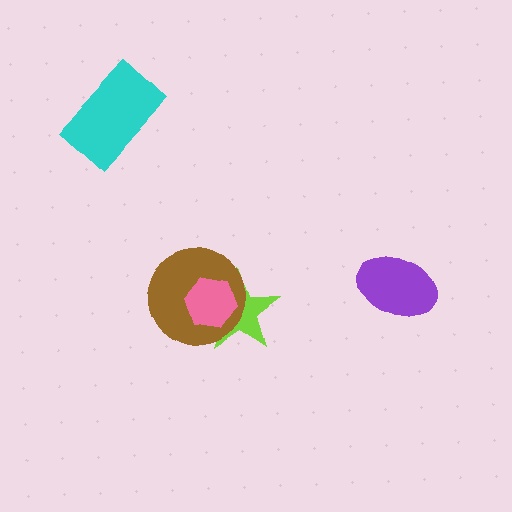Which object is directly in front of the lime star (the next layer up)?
The brown circle is directly in front of the lime star.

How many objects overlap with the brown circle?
2 objects overlap with the brown circle.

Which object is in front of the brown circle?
The pink hexagon is in front of the brown circle.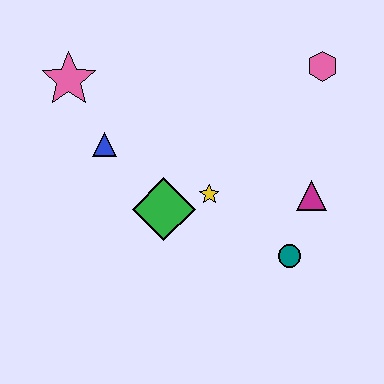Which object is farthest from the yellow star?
The pink star is farthest from the yellow star.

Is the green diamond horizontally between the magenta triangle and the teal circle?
No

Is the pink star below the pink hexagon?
Yes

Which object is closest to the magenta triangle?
The teal circle is closest to the magenta triangle.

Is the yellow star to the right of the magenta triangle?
No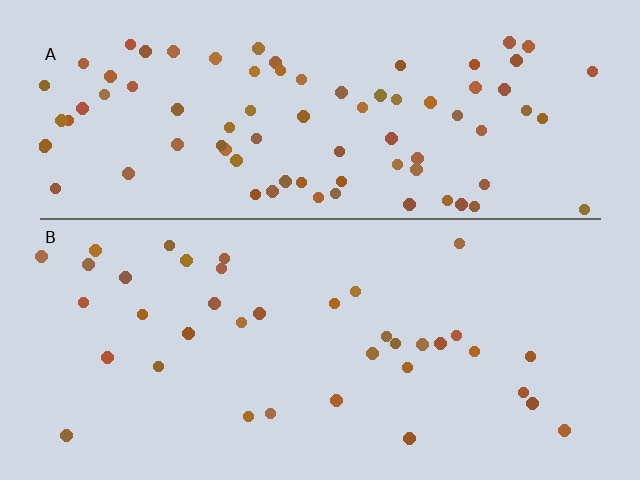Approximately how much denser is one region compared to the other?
Approximately 2.3× — region A over region B.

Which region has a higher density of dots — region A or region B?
A (the top).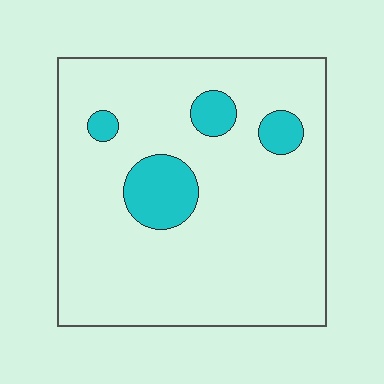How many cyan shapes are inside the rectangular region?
4.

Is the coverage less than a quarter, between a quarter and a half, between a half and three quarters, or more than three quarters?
Less than a quarter.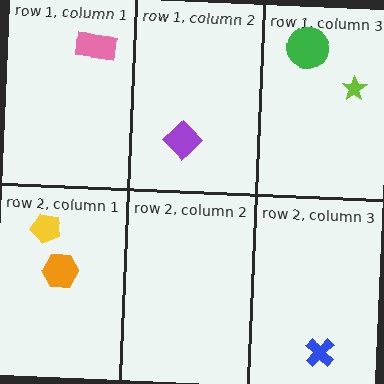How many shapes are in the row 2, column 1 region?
2.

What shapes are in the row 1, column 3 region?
The lime star, the green circle.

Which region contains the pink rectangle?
The row 1, column 1 region.